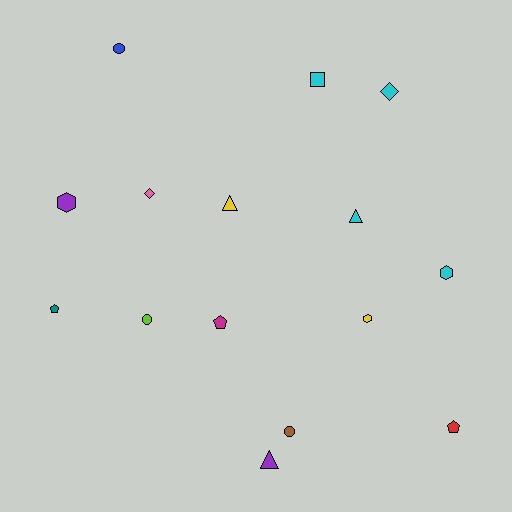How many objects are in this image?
There are 15 objects.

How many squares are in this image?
There is 1 square.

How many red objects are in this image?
There is 1 red object.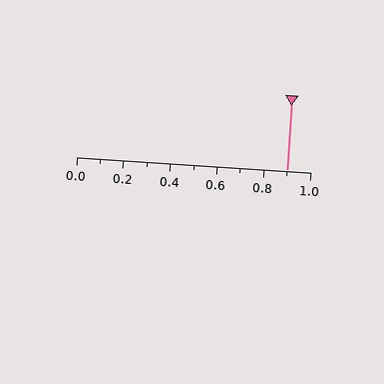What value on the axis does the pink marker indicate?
The marker indicates approximately 0.9.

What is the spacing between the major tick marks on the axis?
The major ticks are spaced 0.2 apart.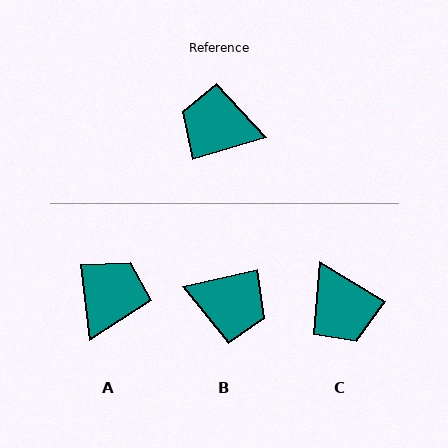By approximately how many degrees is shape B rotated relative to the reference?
Approximately 176 degrees counter-clockwise.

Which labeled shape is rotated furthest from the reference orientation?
B, about 176 degrees away.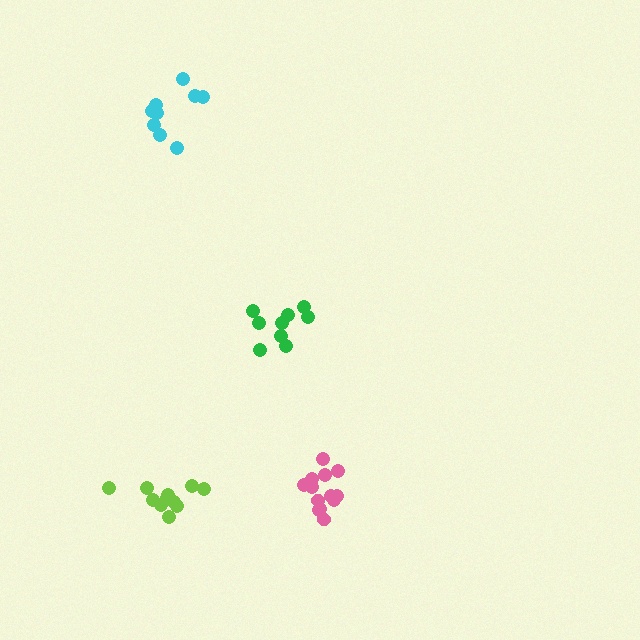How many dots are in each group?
Group 1: 13 dots, Group 2: 9 dots, Group 3: 9 dots, Group 4: 11 dots (42 total).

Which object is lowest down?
The lime cluster is bottommost.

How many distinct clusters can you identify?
There are 4 distinct clusters.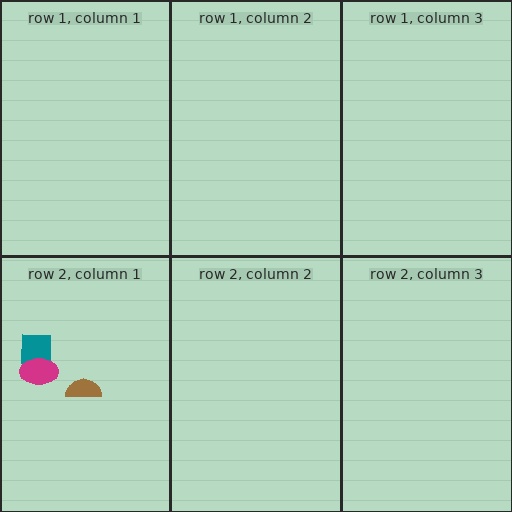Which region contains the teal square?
The row 2, column 1 region.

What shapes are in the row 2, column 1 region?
The teal square, the brown semicircle, the magenta ellipse.